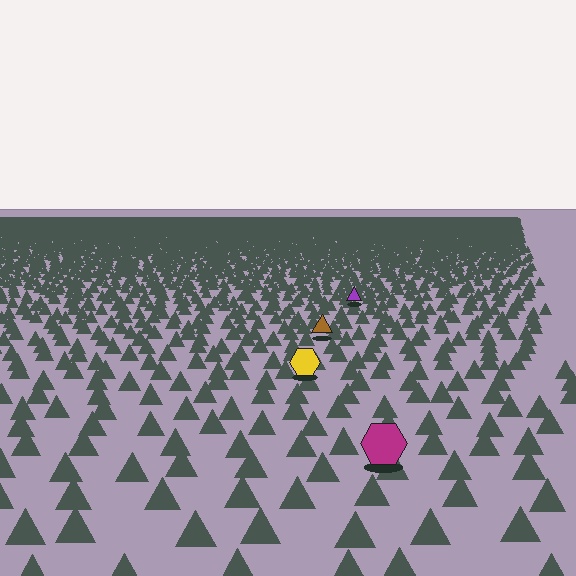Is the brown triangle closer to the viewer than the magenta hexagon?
No. The magenta hexagon is closer — you can tell from the texture gradient: the ground texture is coarser near it.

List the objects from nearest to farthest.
From nearest to farthest: the magenta hexagon, the yellow hexagon, the brown triangle, the purple triangle.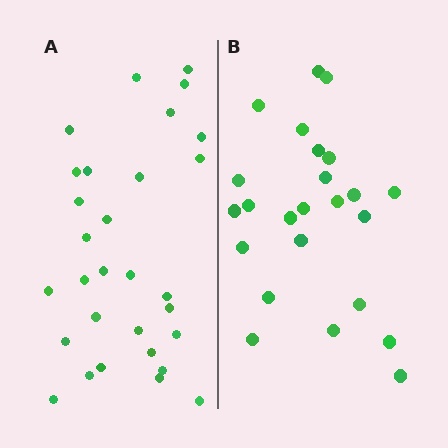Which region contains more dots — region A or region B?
Region A (the left region) has more dots.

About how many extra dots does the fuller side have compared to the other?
Region A has about 6 more dots than region B.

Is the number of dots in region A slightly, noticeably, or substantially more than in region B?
Region A has noticeably more, but not dramatically so. The ratio is roughly 1.2 to 1.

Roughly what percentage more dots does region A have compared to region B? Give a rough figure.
About 25% more.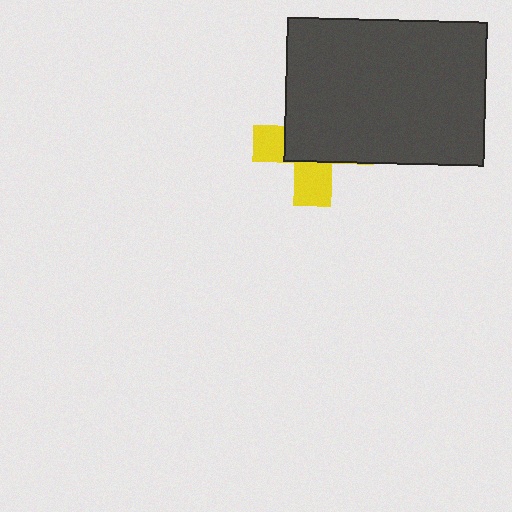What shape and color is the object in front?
The object in front is a dark gray rectangle.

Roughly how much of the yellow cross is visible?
A small part of it is visible (roughly 37%).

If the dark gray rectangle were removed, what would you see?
You would see the complete yellow cross.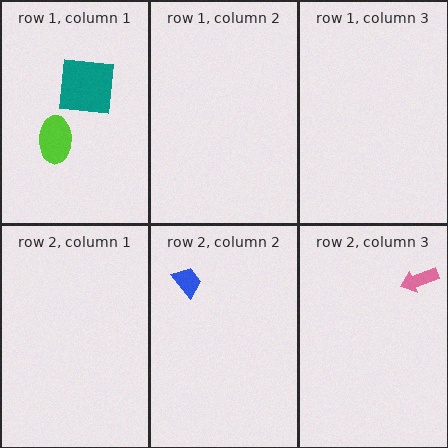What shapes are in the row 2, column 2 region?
The blue trapezoid.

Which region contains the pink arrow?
The row 2, column 3 region.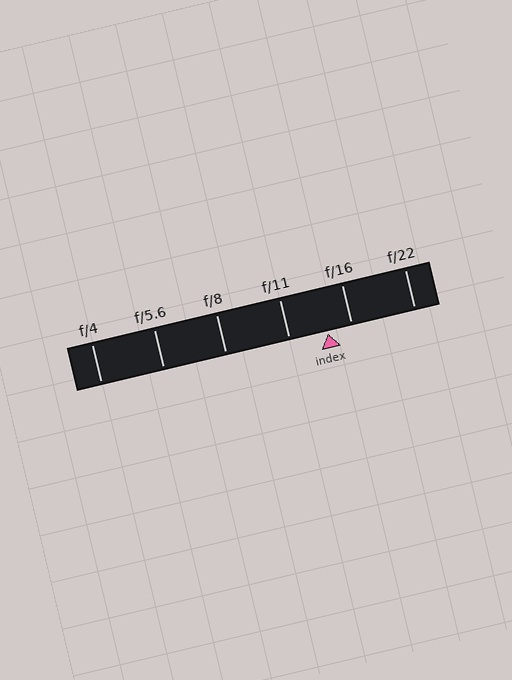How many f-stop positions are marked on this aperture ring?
There are 6 f-stop positions marked.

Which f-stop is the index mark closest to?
The index mark is closest to f/16.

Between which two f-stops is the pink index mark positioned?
The index mark is between f/11 and f/16.